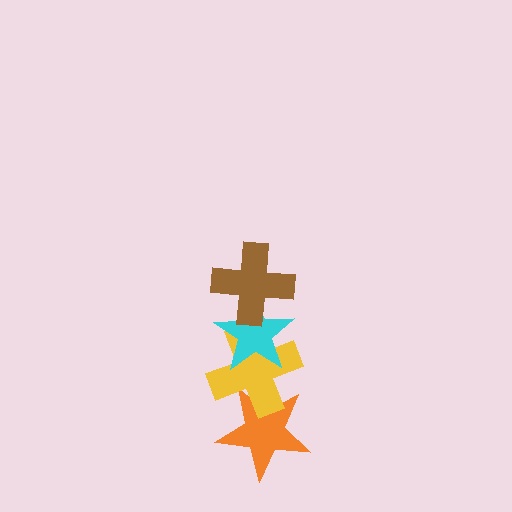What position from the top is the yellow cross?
The yellow cross is 3rd from the top.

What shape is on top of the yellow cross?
The cyan star is on top of the yellow cross.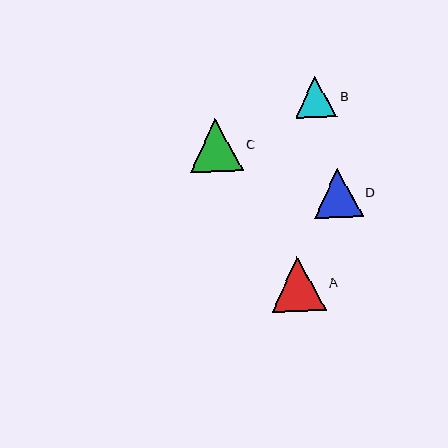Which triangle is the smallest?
Triangle B is the smallest with a size of approximately 42 pixels.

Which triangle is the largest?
Triangle A is the largest with a size of approximately 55 pixels.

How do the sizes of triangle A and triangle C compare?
Triangle A and triangle C are approximately the same size.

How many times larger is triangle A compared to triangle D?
Triangle A is approximately 1.1 times the size of triangle D.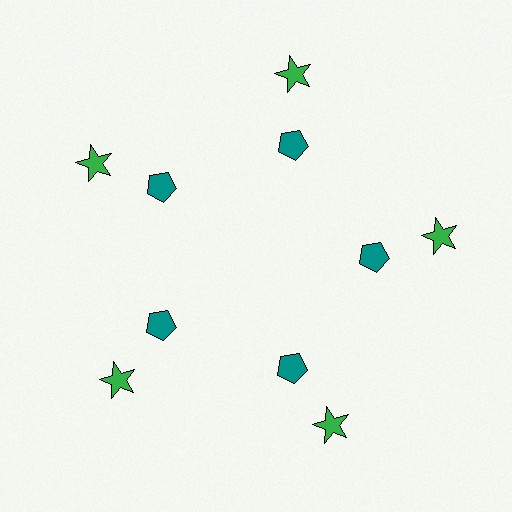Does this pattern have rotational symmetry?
Yes, this pattern has 5-fold rotational symmetry. It looks the same after rotating 72 degrees around the center.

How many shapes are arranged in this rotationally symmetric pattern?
There are 10 shapes, arranged in 5 groups of 2.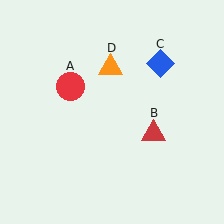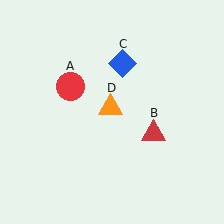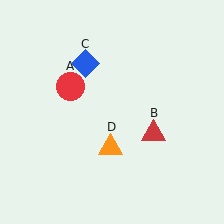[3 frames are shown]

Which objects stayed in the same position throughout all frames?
Red circle (object A) and red triangle (object B) remained stationary.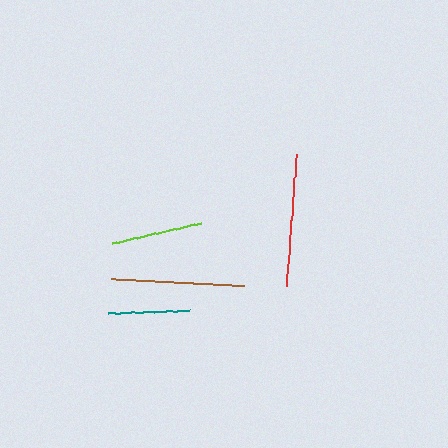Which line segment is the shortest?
The teal line is the shortest at approximately 81 pixels.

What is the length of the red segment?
The red segment is approximately 133 pixels long.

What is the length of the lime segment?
The lime segment is approximately 92 pixels long.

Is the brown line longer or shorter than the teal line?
The brown line is longer than the teal line.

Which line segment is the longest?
The brown line is the longest at approximately 134 pixels.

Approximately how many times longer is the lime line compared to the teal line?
The lime line is approximately 1.1 times the length of the teal line.